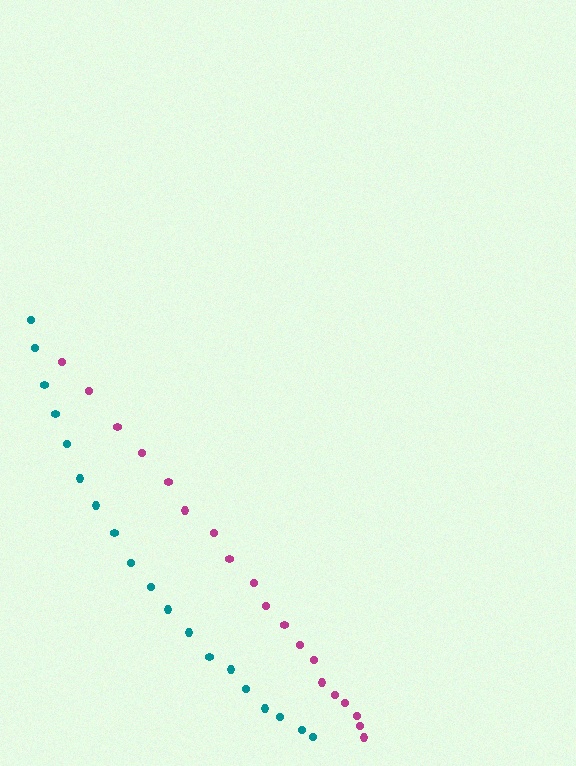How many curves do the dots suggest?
There are 2 distinct paths.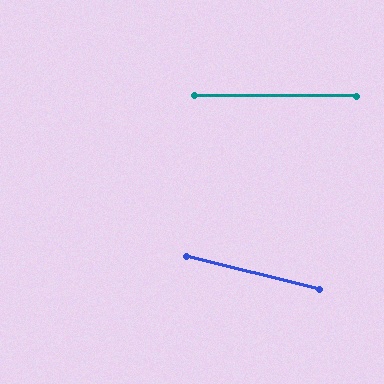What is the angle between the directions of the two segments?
Approximately 13 degrees.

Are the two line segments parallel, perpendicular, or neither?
Neither parallel nor perpendicular — they differ by about 13°.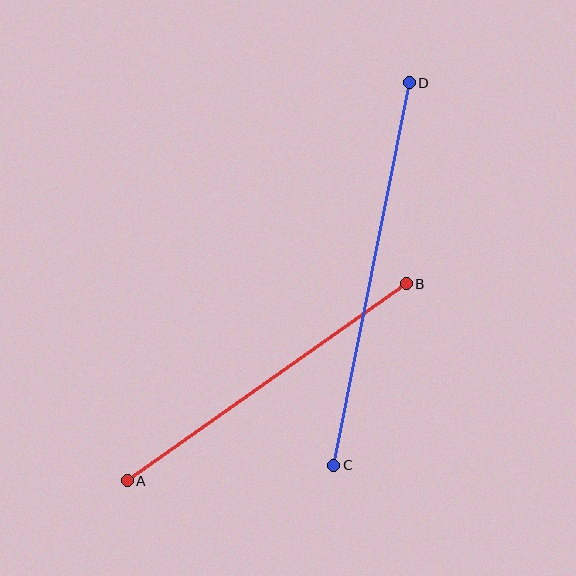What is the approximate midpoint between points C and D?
The midpoint is at approximately (372, 274) pixels.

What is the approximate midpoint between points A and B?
The midpoint is at approximately (267, 382) pixels.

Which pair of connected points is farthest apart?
Points C and D are farthest apart.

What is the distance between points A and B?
The distance is approximately 342 pixels.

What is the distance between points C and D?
The distance is approximately 390 pixels.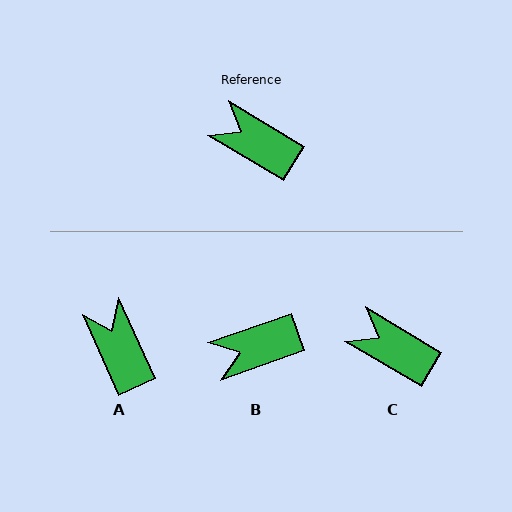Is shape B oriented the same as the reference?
No, it is off by about 50 degrees.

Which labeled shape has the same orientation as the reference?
C.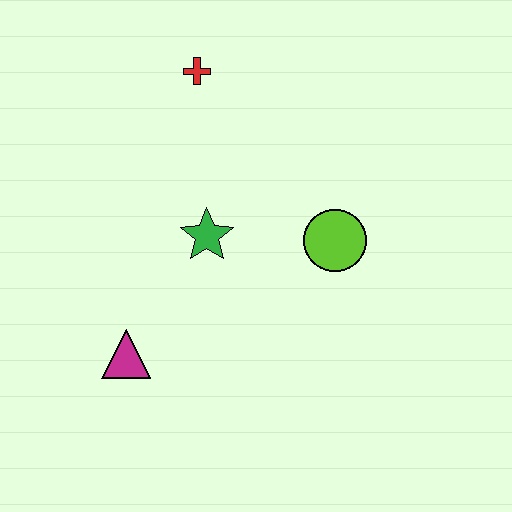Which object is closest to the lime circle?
The green star is closest to the lime circle.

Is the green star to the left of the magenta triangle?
No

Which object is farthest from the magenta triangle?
The red cross is farthest from the magenta triangle.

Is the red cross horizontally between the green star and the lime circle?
No